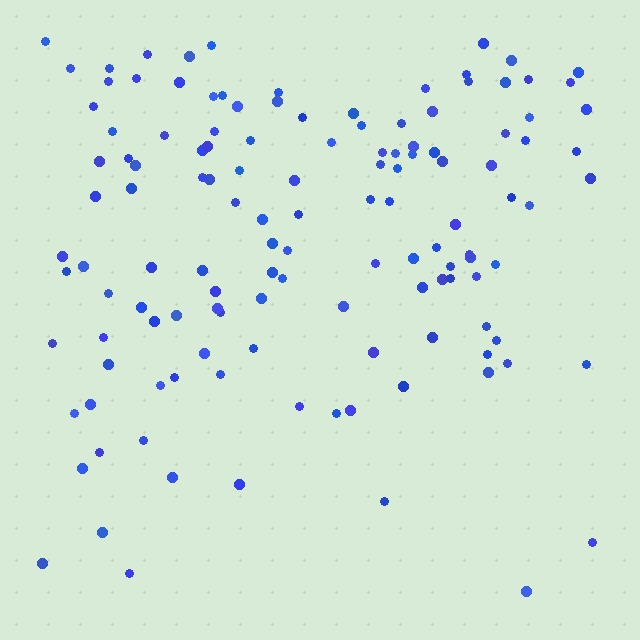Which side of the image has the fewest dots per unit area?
The bottom.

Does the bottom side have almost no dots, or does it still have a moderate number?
Still a moderate number, just noticeably fewer than the top.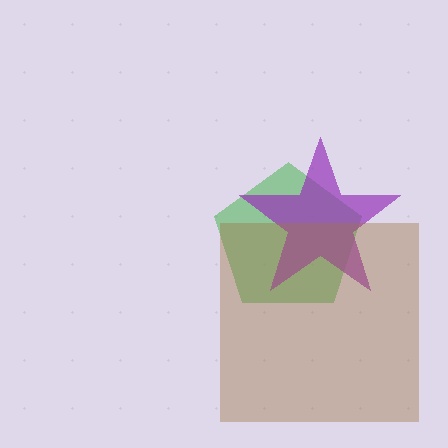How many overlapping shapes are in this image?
There are 3 overlapping shapes in the image.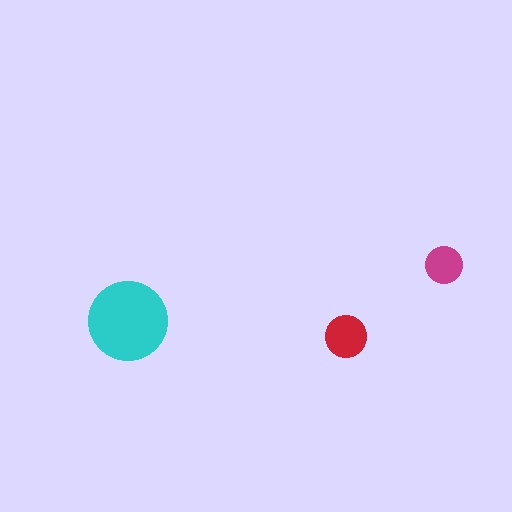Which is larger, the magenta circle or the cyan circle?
The cyan one.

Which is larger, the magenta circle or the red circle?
The red one.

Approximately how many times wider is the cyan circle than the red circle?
About 2 times wider.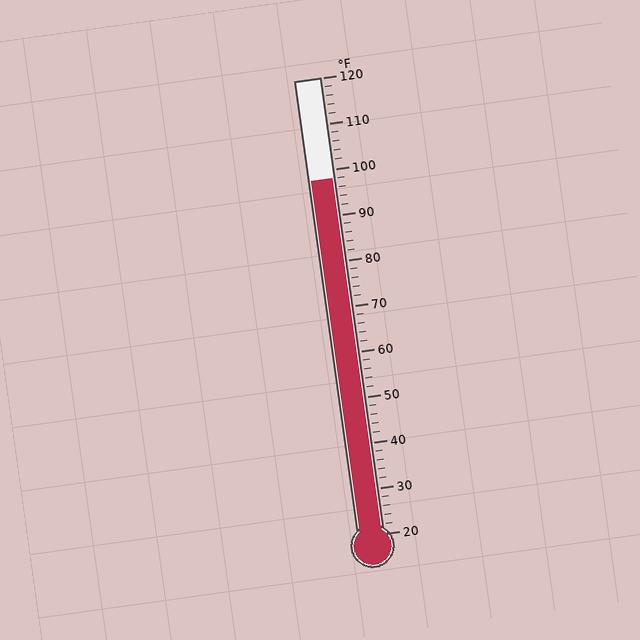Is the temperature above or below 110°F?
The temperature is below 110°F.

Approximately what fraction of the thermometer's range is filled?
The thermometer is filled to approximately 80% of its range.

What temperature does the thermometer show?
The thermometer shows approximately 98°F.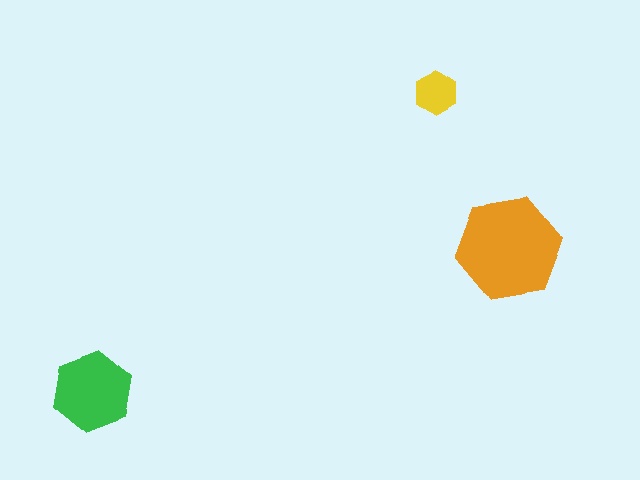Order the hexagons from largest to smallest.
the orange one, the green one, the yellow one.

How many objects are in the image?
There are 3 objects in the image.